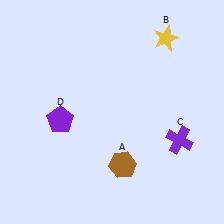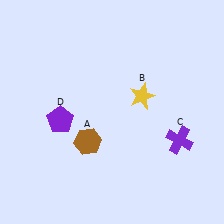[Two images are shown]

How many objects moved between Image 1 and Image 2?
2 objects moved between the two images.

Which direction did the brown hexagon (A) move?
The brown hexagon (A) moved left.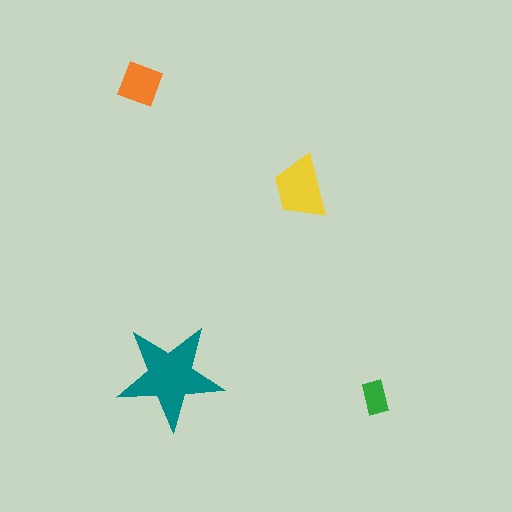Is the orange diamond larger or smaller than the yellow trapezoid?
Smaller.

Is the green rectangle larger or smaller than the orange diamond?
Smaller.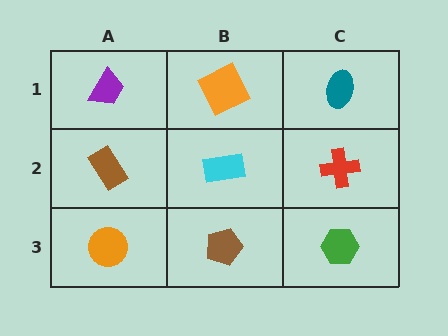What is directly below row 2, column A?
An orange circle.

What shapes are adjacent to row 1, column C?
A red cross (row 2, column C), an orange square (row 1, column B).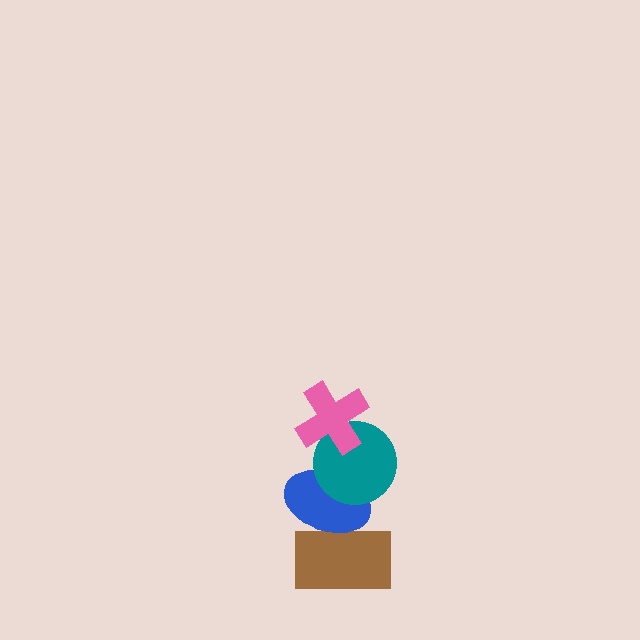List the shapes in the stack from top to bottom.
From top to bottom: the pink cross, the teal circle, the blue ellipse, the brown rectangle.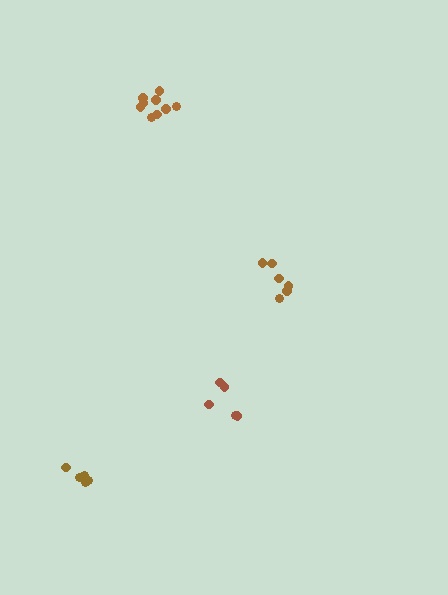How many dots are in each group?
Group 1: 5 dots, Group 2: 9 dots, Group 3: 6 dots, Group 4: 5 dots (25 total).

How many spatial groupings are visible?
There are 4 spatial groupings.